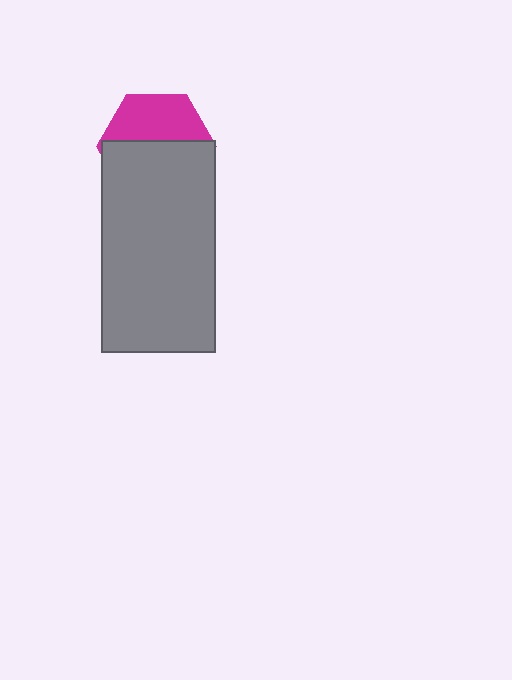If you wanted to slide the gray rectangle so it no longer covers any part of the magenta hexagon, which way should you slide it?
Slide it down — that is the most direct way to separate the two shapes.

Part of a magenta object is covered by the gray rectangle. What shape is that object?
It is a hexagon.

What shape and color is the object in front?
The object in front is a gray rectangle.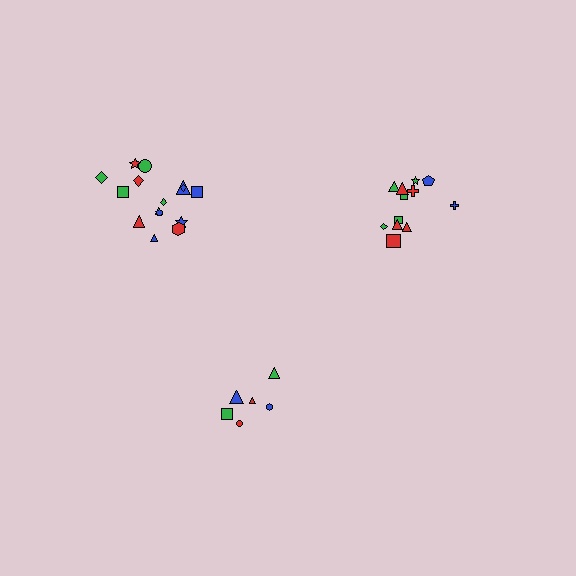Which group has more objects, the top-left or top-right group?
The top-left group.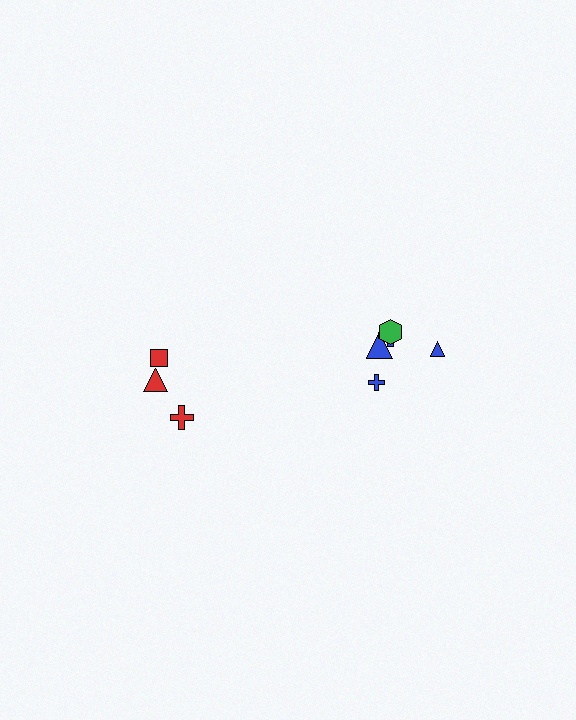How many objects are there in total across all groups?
There are 8 objects.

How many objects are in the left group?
There are 3 objects.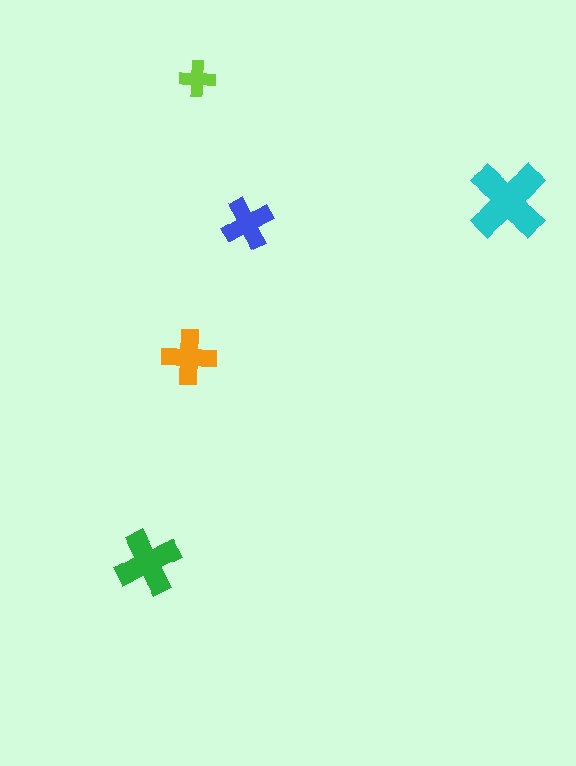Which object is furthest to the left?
The green cross is leftmost.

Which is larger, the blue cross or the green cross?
The green one.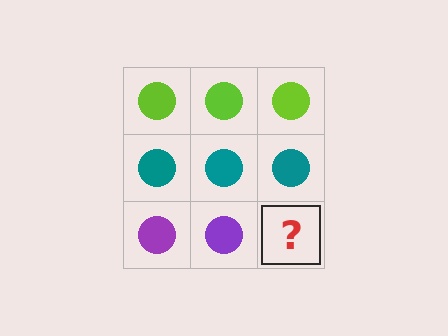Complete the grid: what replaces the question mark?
The question mark should be replaced with a purple circle.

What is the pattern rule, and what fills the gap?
The rule is that each row has a consistent color. The gap should be filled with a purple circle.